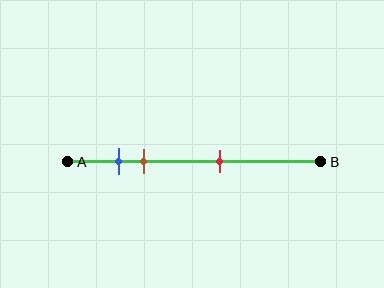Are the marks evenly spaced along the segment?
No, the marks are not evenly spaced.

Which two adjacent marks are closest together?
The blue and brown marks are the closest adjacent pair.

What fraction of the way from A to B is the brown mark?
The brown mark is approximately 30% (0.3) of the way from A to B.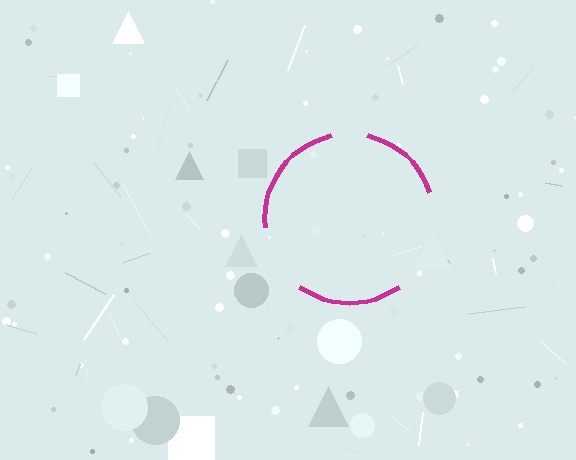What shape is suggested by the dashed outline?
The dashed outline suggests a circle.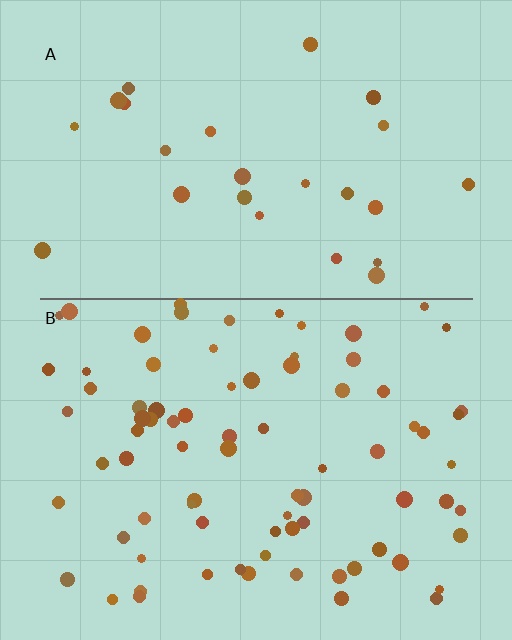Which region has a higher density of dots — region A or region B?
B (the bottom).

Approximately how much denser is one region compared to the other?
Approximately 3.2× — region B over region A.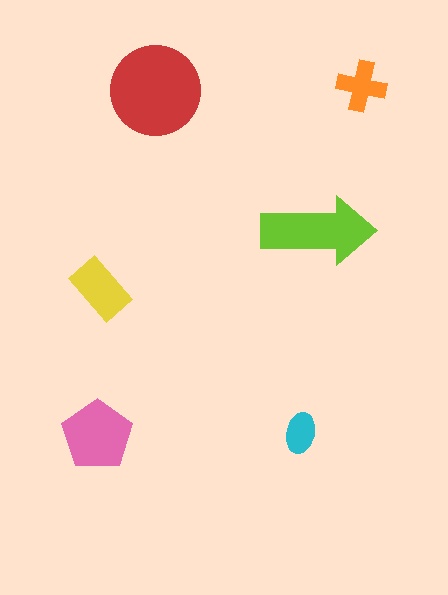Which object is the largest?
The red circle.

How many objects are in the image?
There are 6 objects in the image.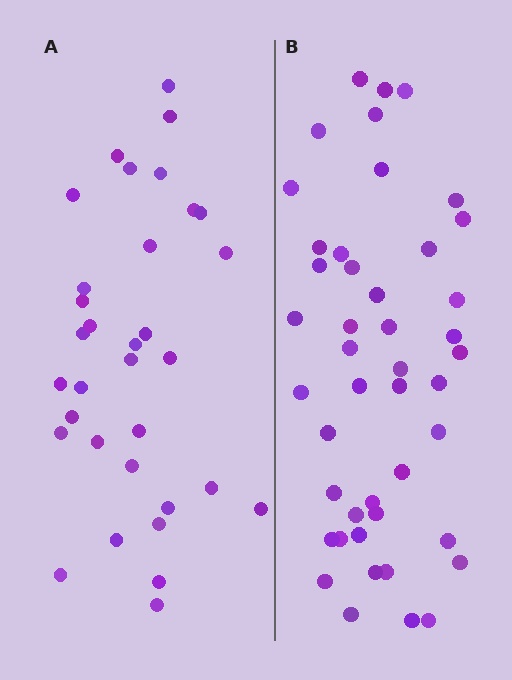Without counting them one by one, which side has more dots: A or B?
Region B (the right region) has more dots.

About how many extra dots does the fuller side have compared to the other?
Region B has roughly 12 or so more dots than region A.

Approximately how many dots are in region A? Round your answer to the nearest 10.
About 30 dots. (The exact count is 33, which rounds to 30.)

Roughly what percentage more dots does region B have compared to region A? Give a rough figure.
About 35% more.